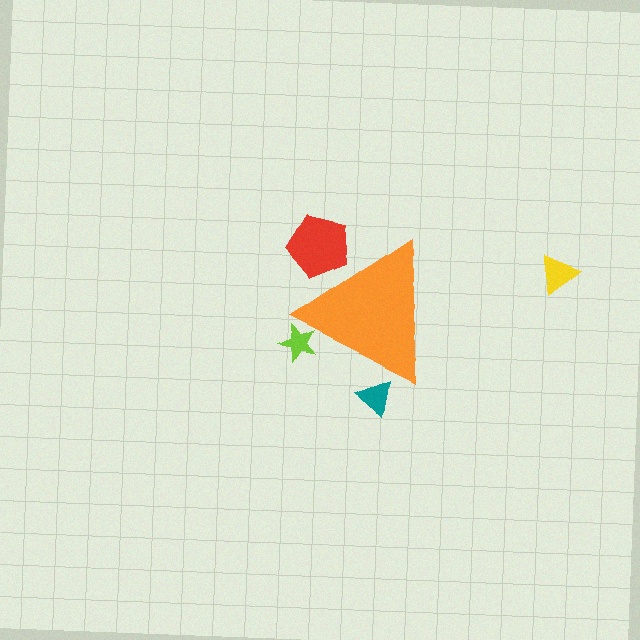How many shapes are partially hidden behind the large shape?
3 shapes are partially hidden.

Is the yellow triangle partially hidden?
No, the yellow triangle is fully visible.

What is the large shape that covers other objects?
An orange triangle.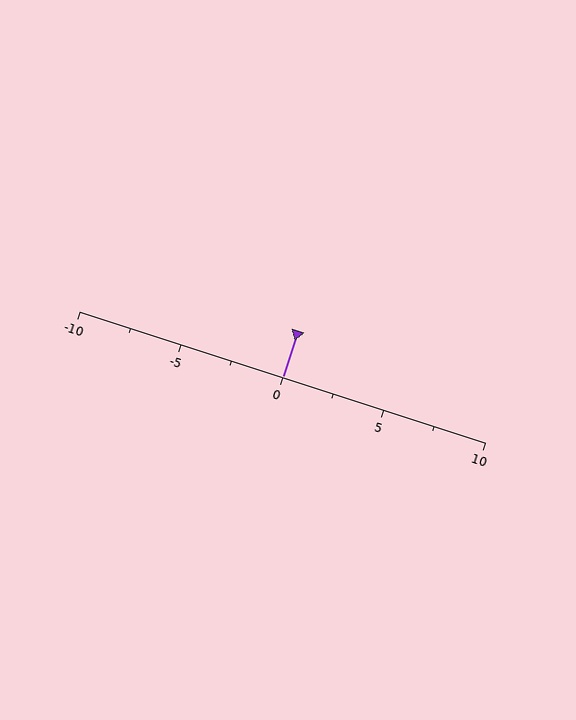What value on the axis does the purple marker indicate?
The marker indicates approximately 0.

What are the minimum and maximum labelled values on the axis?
The axis runs from -10 to 10.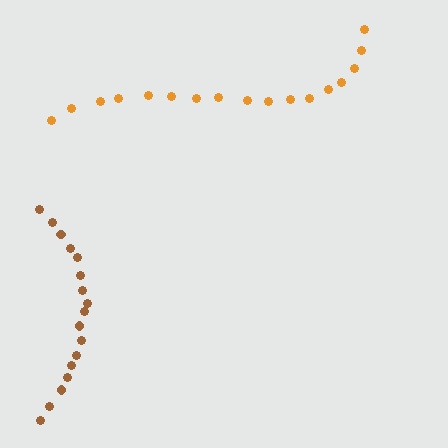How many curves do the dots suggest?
There are 2 distinct paths.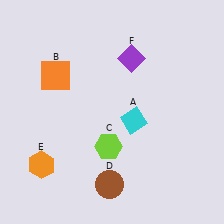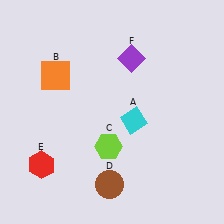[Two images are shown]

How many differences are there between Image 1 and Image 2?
There is 1 difference between the two images.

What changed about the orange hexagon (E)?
In Image 1, E is orange. In Image 2, it changed to red.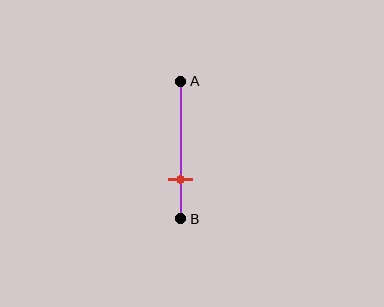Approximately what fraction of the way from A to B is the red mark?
The red mark is approximately 70% of the way from A to B.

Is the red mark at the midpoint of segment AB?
No, the mark is at about 70% from A, not at the 50% midpoint.